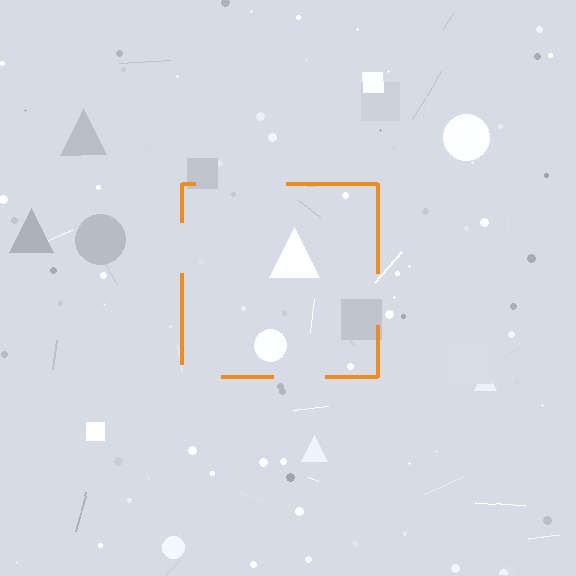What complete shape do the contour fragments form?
The contour fragments form a square.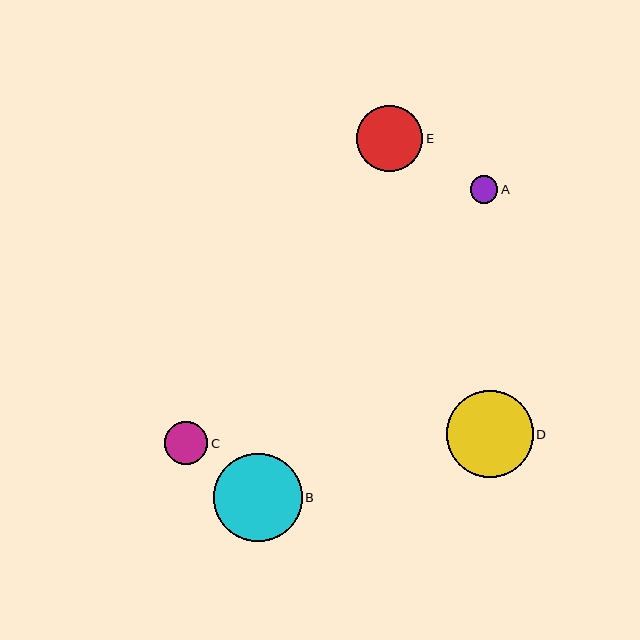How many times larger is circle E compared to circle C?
Circle E is approximately 1.5 times the size of circle C.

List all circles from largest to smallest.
From largest to smallest: B, D, E, C, A.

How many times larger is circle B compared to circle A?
Circle B is approximately 3.2 times the size of circle A.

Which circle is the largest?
Circle B is the largest with a size of approximately 89 pixels.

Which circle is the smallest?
Circle A is the smallest with a size of approximately 28 pixels.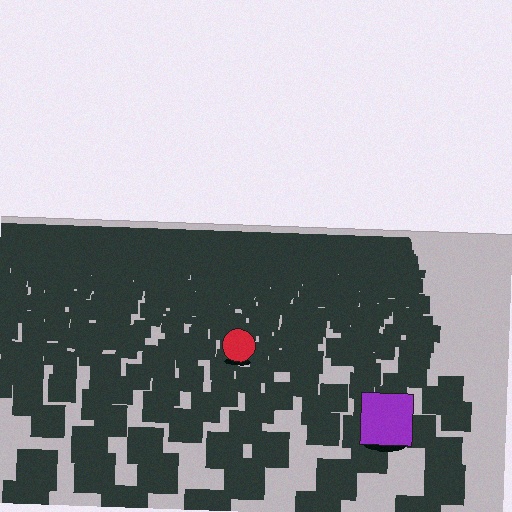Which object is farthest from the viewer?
The red circle is farthest from the viewer. It appears smaller and the ground texture around it is denser.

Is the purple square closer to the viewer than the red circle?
Yes. The purple square is closer — you can tell from the texture gradient: the ground texture is coarser near it.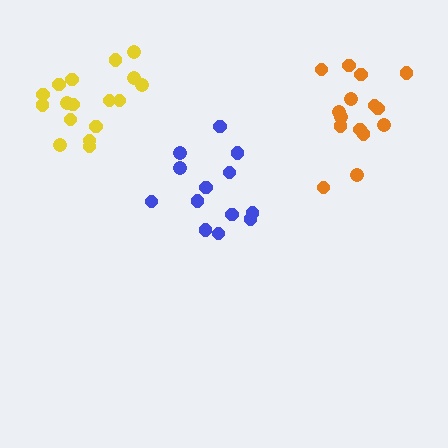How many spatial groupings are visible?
There are 3 spatial groupings.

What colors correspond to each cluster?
The clusters are colored: yellow, blue, orange.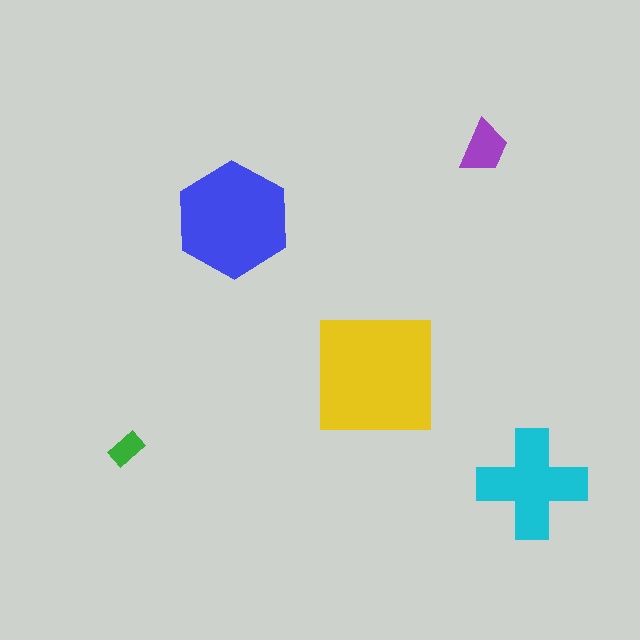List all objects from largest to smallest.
The yellow square, the blue hexagon, the cyan cross, the purple trapezoid, the green rectangle.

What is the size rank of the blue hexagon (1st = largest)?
2nd.